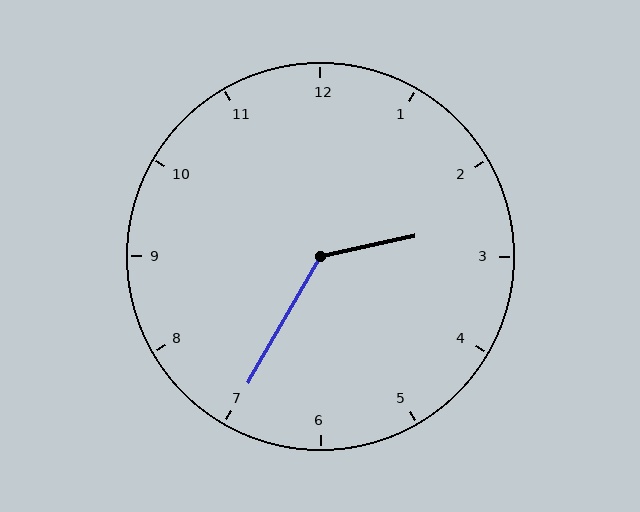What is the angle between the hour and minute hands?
Approximately 132 degrees.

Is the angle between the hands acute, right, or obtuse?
It is obtuse.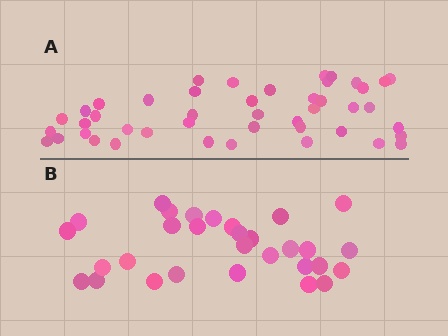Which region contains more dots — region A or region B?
Region A (the top region) has more dots.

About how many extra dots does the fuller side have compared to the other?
Region A has approximately 15 more dots than region B.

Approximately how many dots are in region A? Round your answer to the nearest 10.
About 40 dots. (The exact count is 45, which rounds to 40.)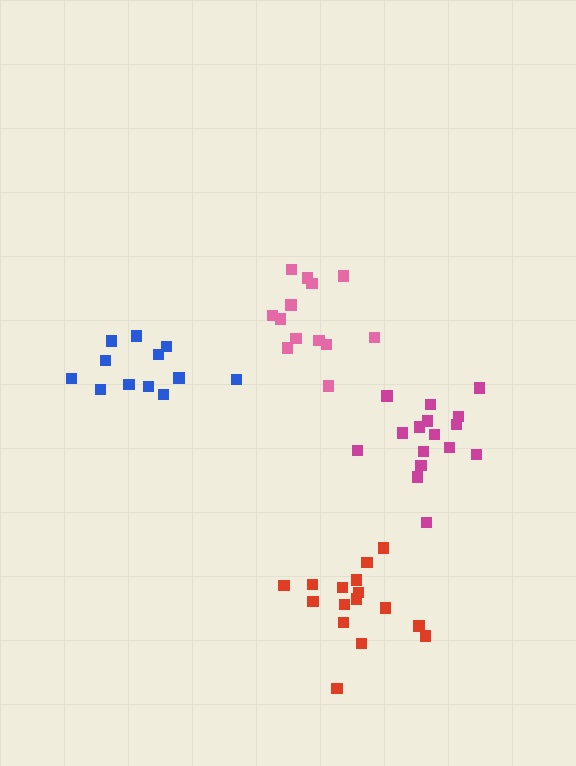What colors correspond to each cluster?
The clusters are colored: pink, magenta, red, blue.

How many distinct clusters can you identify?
There are 4 distinct clusters.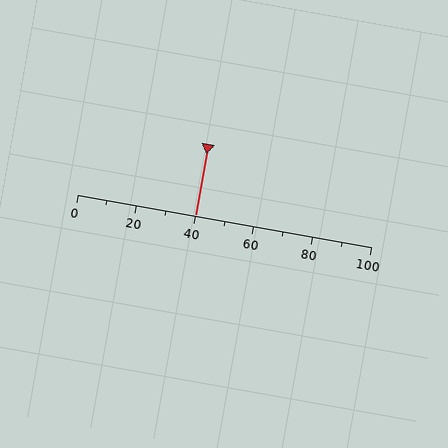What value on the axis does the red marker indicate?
The marker indicates approximately 40.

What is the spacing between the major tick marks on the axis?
The major ticks are spaced 20 apart.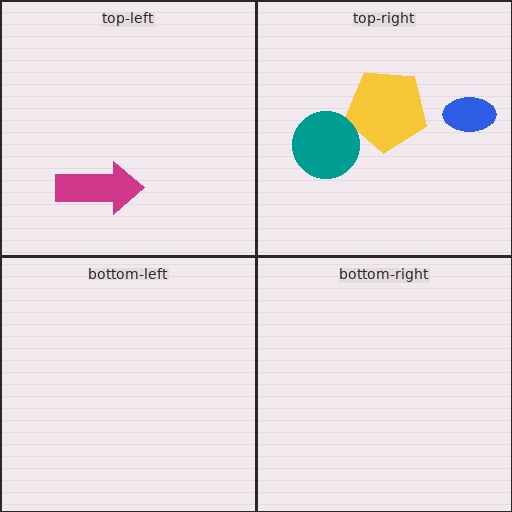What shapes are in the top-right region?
The blue ellipse, the yellow pentagon, the teal circle.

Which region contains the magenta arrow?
The top-left region.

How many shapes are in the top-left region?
1.